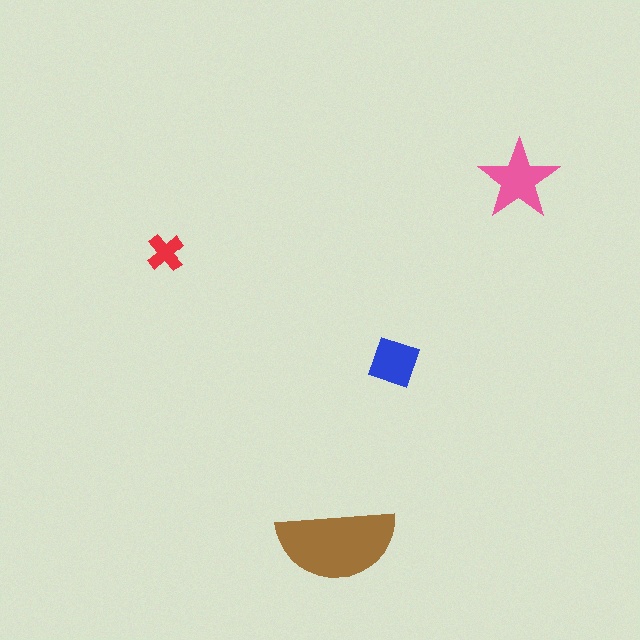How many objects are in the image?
There are 4 objects in the image.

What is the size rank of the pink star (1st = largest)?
2nd.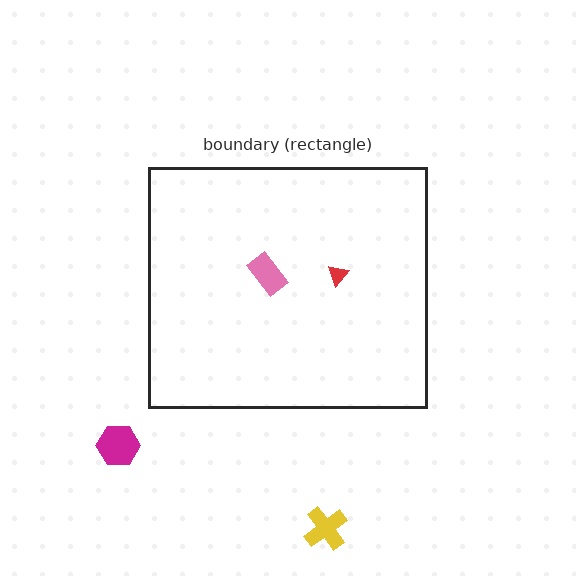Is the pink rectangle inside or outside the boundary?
Inside.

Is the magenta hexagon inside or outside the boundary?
Outside.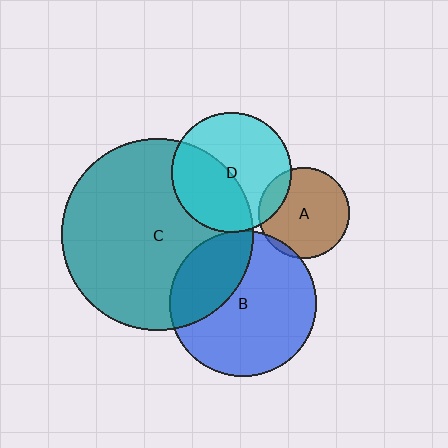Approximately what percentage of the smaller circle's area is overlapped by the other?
Approximately 5%.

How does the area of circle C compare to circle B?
Approximately 1.7 times.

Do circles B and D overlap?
Yes.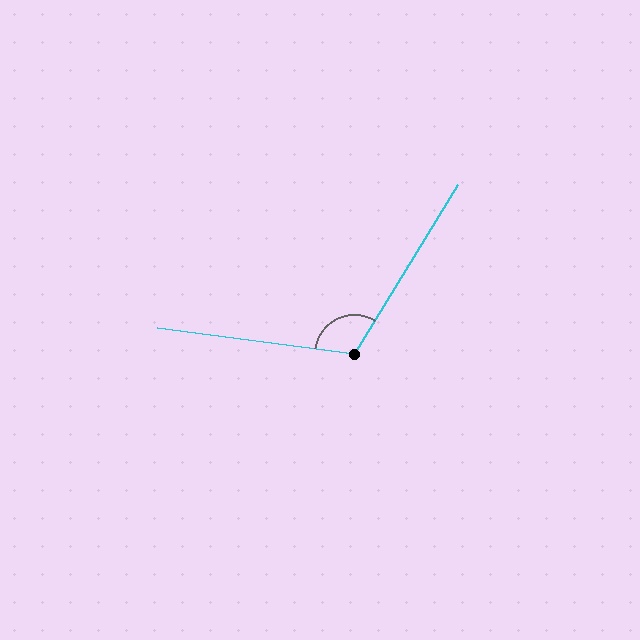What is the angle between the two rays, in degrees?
Approximately 114 degrees.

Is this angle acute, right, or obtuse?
It is obtuse.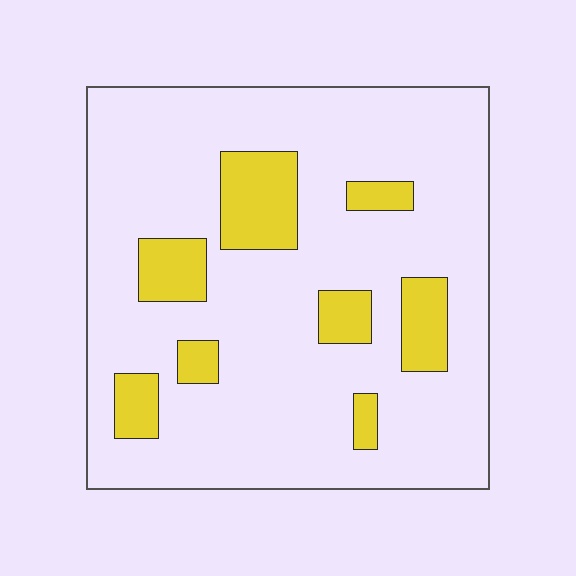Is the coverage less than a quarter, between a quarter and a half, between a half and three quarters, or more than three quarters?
Less than a quarter.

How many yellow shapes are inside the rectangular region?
8.